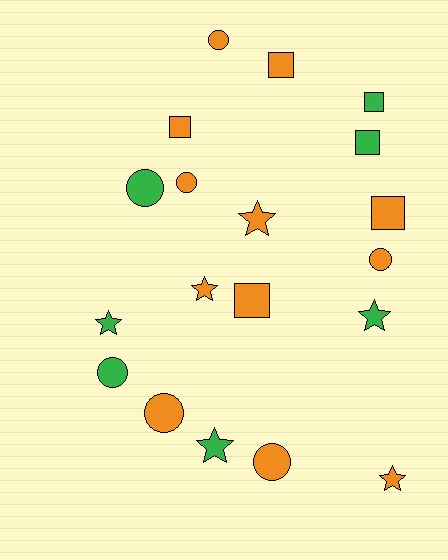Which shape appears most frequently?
Circle, with 7 objects.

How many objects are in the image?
There are 19 objects.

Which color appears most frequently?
Orange, with 12 objects.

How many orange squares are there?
There are 4 orange squares.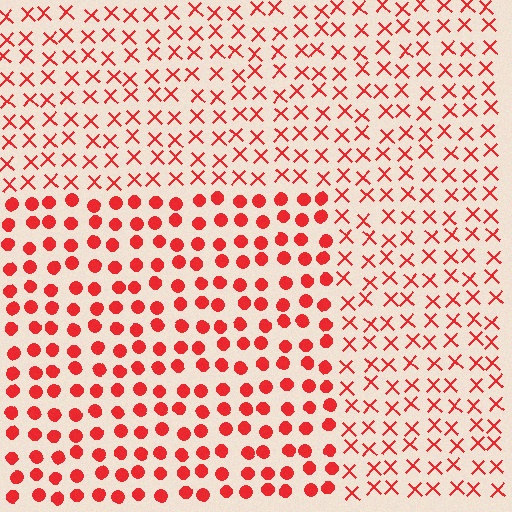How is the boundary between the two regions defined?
The boundary is defined by a change in element shape: circles inside vs. X marks outside. All elements share the same color and spacing.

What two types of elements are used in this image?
The image uses circles inside the rectangle region and X marks outside it.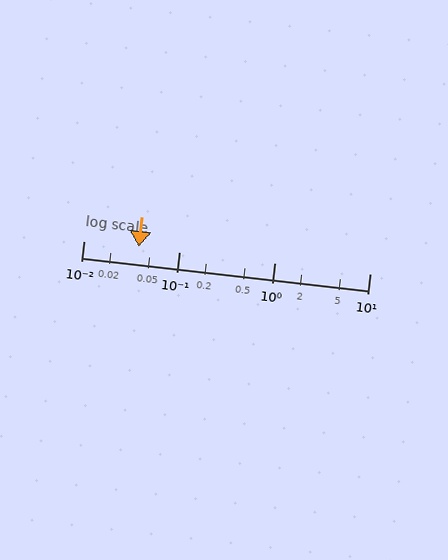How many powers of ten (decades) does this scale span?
The scale spans 3 decades, from 0.01 to 10.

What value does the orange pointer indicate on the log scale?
The pointer indicates approximately 0.038.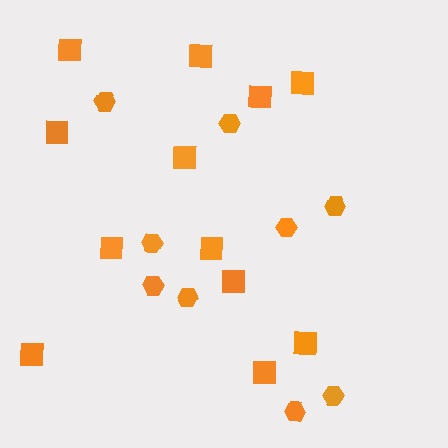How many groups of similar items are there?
There are 2 groups: one group of squares (12) and one group of hexagons (9).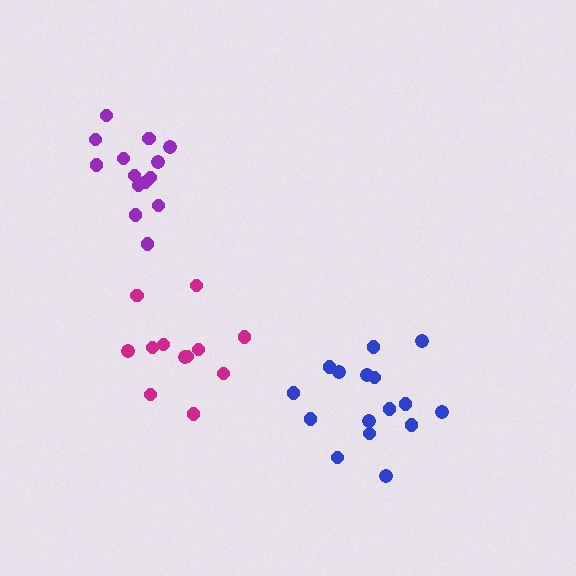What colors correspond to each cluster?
The clusters are colored: blue, magenta, purple.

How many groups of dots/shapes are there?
There are 3 groups.